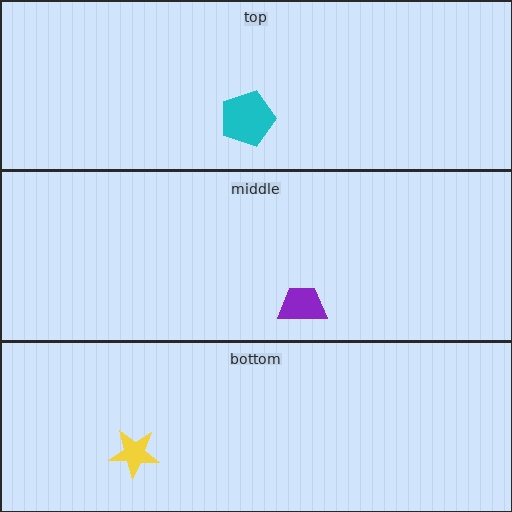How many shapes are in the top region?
1.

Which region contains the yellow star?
The bottom region.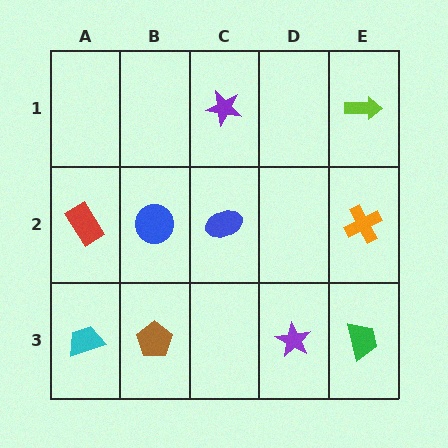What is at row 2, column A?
A red rectangle.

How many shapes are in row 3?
4 shapes.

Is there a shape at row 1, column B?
No, that cell is empty.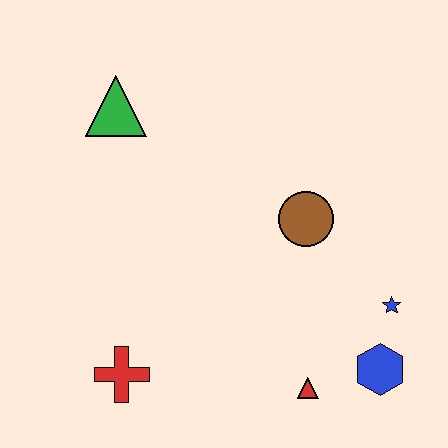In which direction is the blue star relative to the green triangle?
The blue star is to the right of the green triangle.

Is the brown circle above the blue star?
Yes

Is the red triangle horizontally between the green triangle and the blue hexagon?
Yes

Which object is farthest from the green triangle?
The blue hexagon is farthest from the green triangle.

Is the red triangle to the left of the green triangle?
No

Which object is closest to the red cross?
The red triangle is closest to the red cross.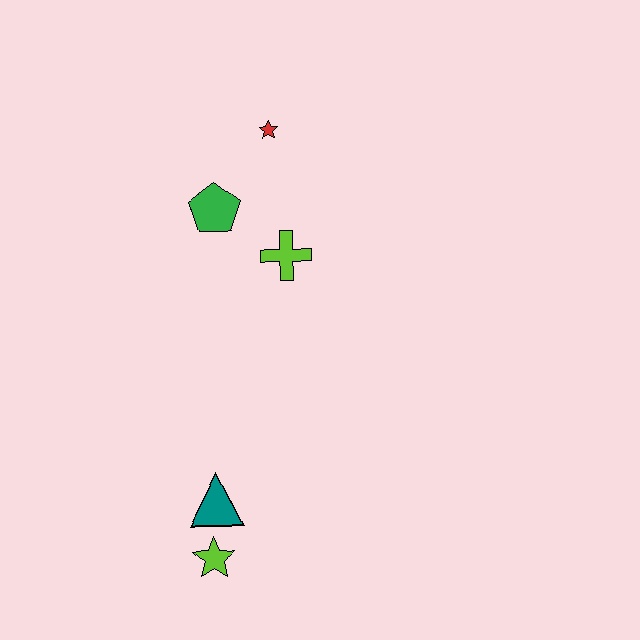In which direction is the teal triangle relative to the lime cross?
The teal triangle is below the lime cross.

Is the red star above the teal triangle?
Yes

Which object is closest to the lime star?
The teal triangle is closest to the lime star.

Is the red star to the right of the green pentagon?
Yes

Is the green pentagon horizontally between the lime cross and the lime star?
Yes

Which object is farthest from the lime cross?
The lime star is farthest from the lime cross.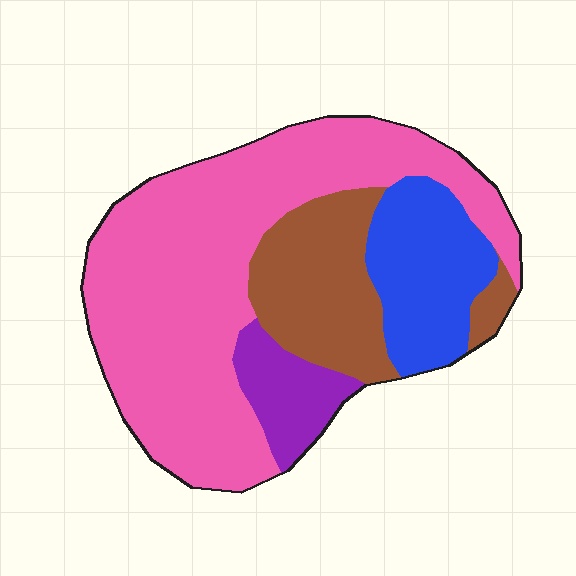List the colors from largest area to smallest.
From largest to smallest: pink, brown, blue, purple.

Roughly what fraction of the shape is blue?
Blue takes up less than a sixth of the shape.